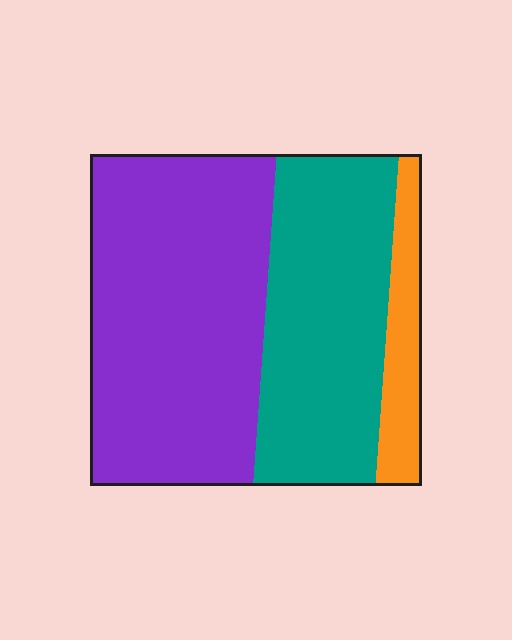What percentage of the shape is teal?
Teal covers around 35% of the shape.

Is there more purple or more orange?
Purple.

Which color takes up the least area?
Orange, at roughly 10%.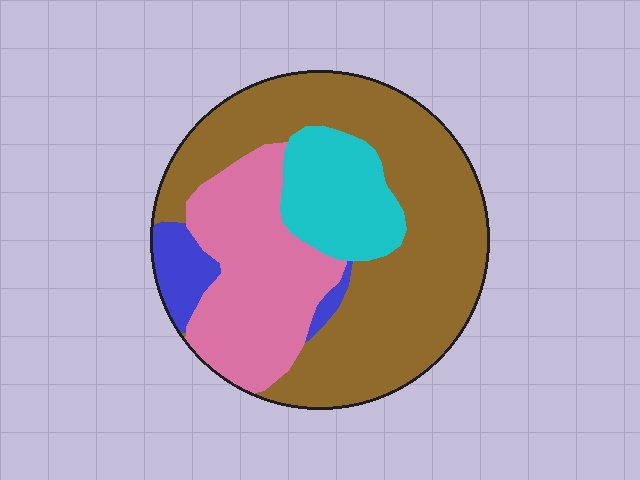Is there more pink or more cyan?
Pink.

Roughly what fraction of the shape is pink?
Pink takes up about one quarter (1/4) of the shape.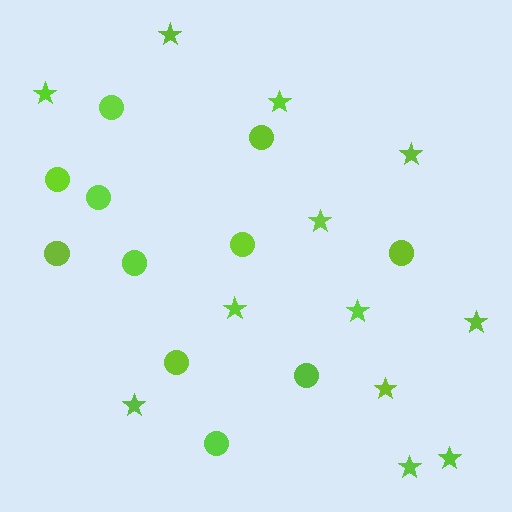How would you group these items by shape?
There are 2 groups: one group of circles (11) and one group of stars (12).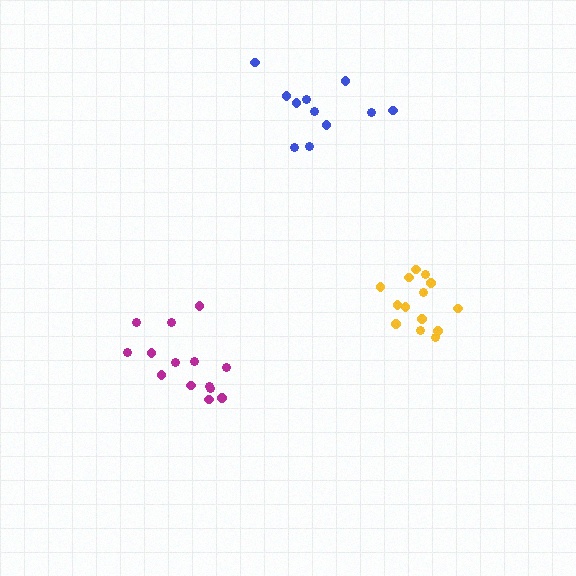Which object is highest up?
The blue cluster is topmost.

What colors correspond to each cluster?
The clusters are colored: magenta, yellow, blue.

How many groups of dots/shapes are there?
There are 3 groups.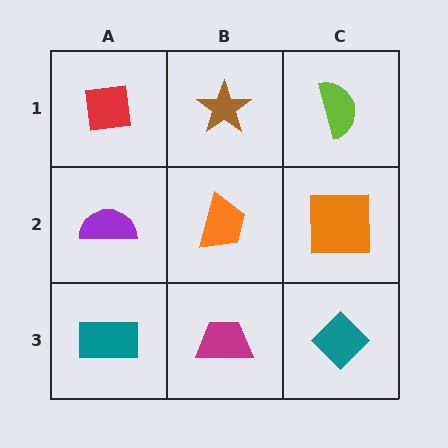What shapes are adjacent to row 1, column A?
A purple semicircle (row 2, column A), a brown star (row 1, column B).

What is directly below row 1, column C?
An orange square.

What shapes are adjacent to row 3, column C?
An orange square (row 2, column C), a magenta trapezoid (row 3, column B).